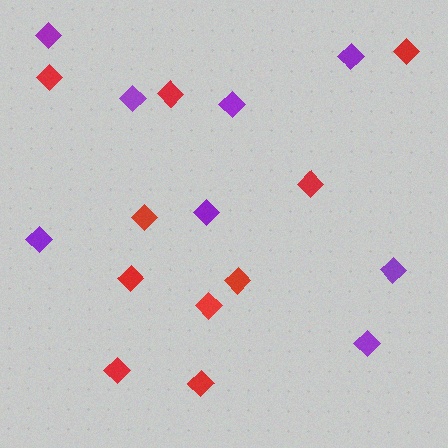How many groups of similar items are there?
There are 2 groups: one group of red diamonds (10) and one group of purple diamonds (8).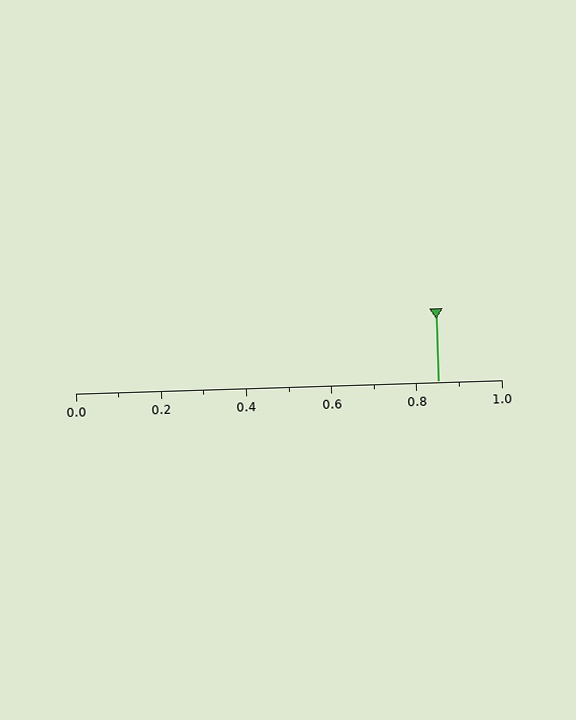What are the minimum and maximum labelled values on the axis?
The axis runs from 0.0 to 1.0.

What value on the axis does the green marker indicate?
The marker indicates approximately 0.85.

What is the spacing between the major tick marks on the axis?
The major ticks are spaced 0.2 apart.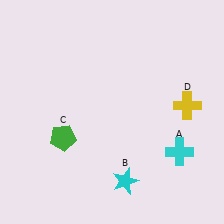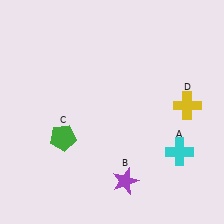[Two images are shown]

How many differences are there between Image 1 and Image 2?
There is 1 difference between the two images.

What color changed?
The star (B) changed from cyan in Image 1 to purple in Image 2.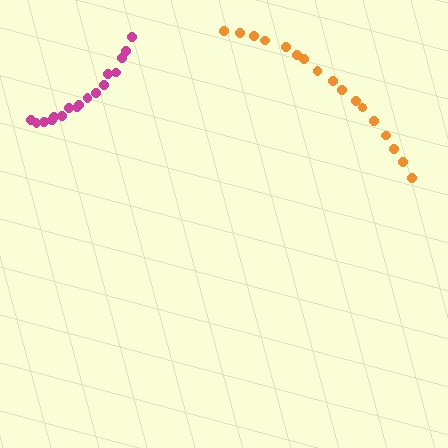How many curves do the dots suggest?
There are 2 distinct paths.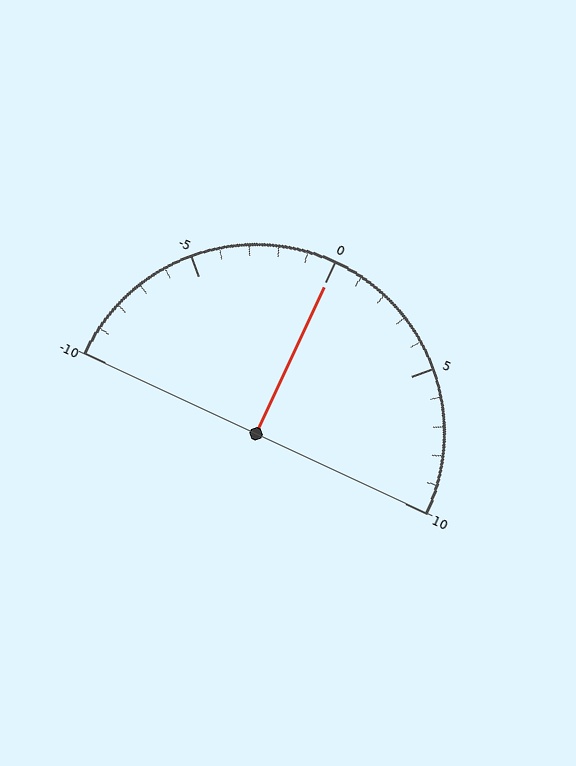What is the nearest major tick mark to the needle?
The nearest major tick mark is 0.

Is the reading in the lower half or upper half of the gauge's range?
The reading is in the upper half of the range (-10 to 10).